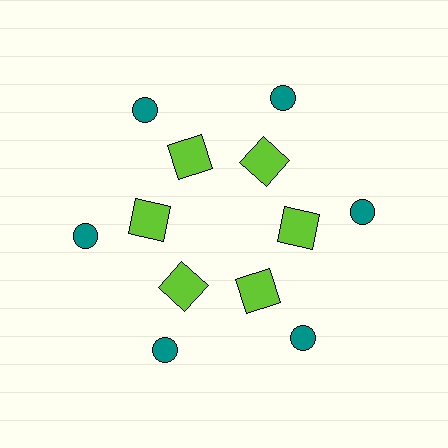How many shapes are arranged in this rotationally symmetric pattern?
There are 12 shapes, arranged in 6 groups of 2.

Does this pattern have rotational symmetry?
Yes, this pattern has 6-fold rotational symmetry. It looks the same after rotating 60 degrees around the center.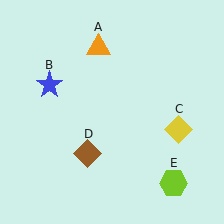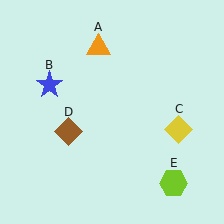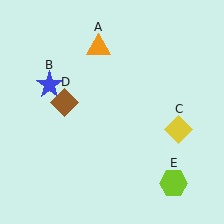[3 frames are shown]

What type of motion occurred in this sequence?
The brown diamond (object D) rotated clockwise around the center of the scene.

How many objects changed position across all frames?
1 object changed position: brown diamond (object D).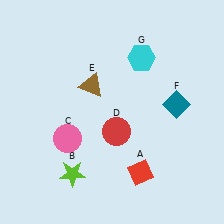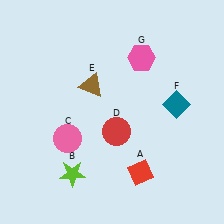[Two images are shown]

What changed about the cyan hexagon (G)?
In Image 1, G is cyan. In Image 2, it changed to pink.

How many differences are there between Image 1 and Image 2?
There is 1 difference between the two images.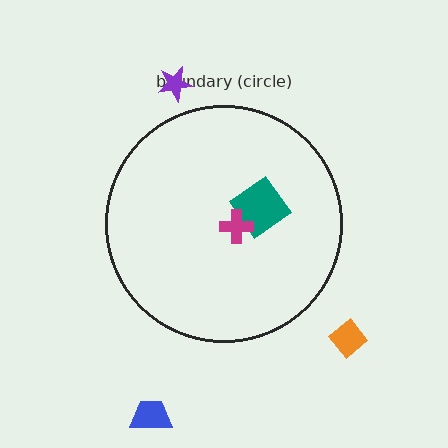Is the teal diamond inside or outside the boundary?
Inside.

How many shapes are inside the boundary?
2 inside, 3 outside.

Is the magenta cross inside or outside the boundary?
Inside.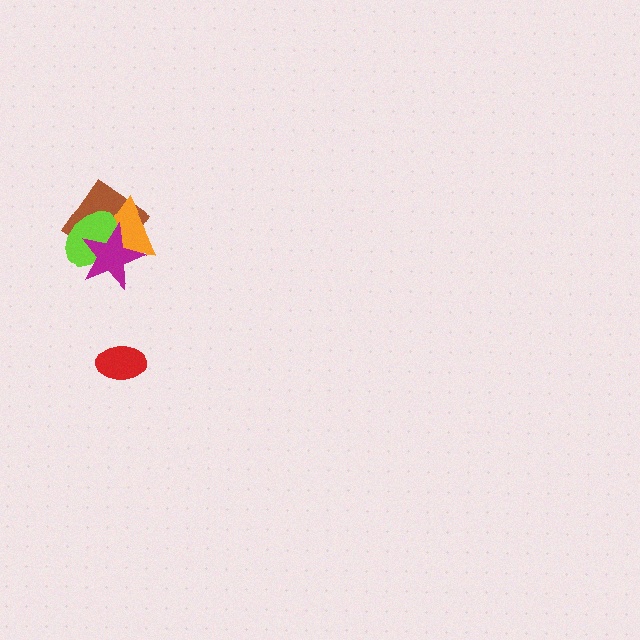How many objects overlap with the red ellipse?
0 objects overlap with the red ellipse.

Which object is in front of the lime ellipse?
The magenta star is in front of the lime ellipse.